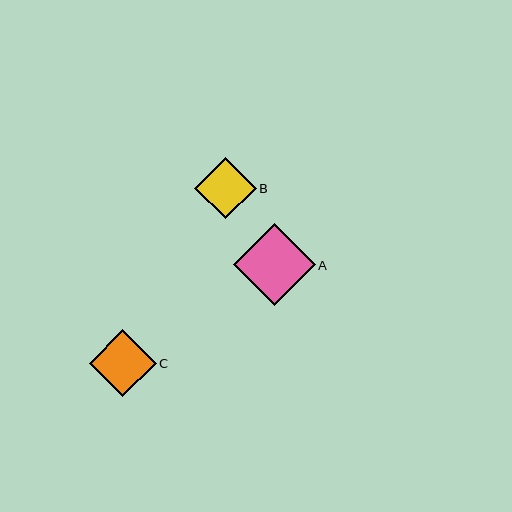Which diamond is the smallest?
Diamond B is the smallest with a size of approximately 62 pixels.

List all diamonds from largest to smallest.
From largest to smallest: A, C, B.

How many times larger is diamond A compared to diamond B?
Diamond A is approximately 1.3 times the size of diamond B.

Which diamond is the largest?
Diamond A is the largest with a size of approximately 82 pixels.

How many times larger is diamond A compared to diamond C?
Diamond A is approximately 1.2 times the size of diamond C.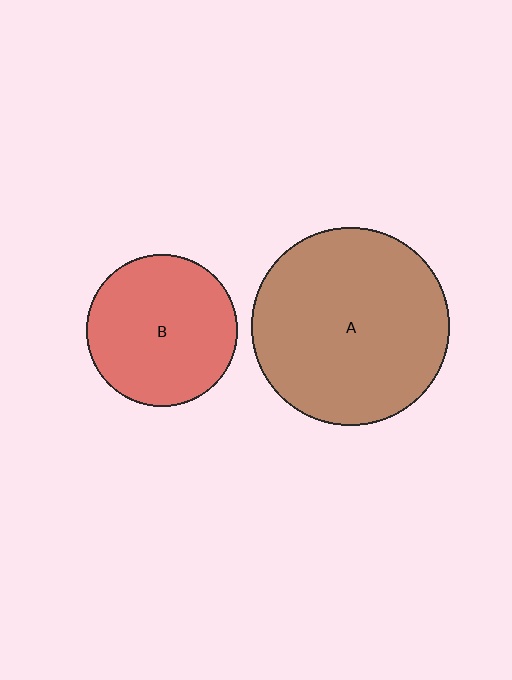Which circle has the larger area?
Circle A (brown).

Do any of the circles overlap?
No, none of the circles overlap.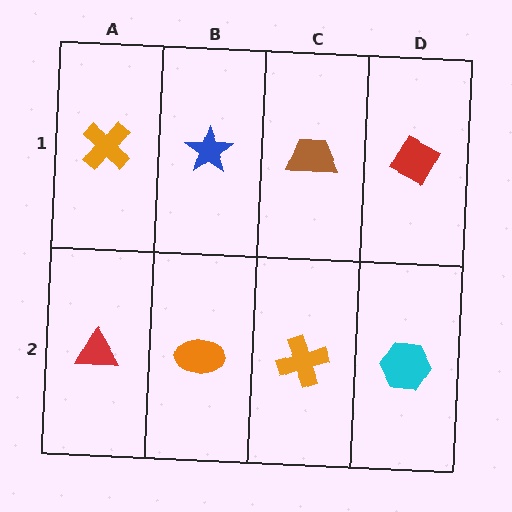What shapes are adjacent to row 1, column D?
A cyan hexagon (row 2, column D), a brown trapezoid (row 1, column C).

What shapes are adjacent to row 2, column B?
A blue star (row 1, column B), a red triangle (row 2, column A), an orange cross (row 2, column C).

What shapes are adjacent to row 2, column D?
A red diamond (row 1, column D), an orange cross (row 2, column C).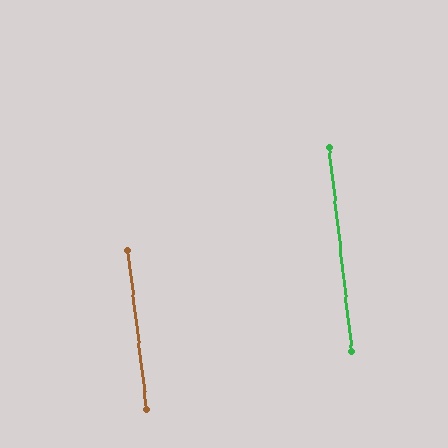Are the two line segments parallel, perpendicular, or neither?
Parallel — their directions differ by only 0.4°.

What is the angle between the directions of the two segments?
Approximately 0 degrees.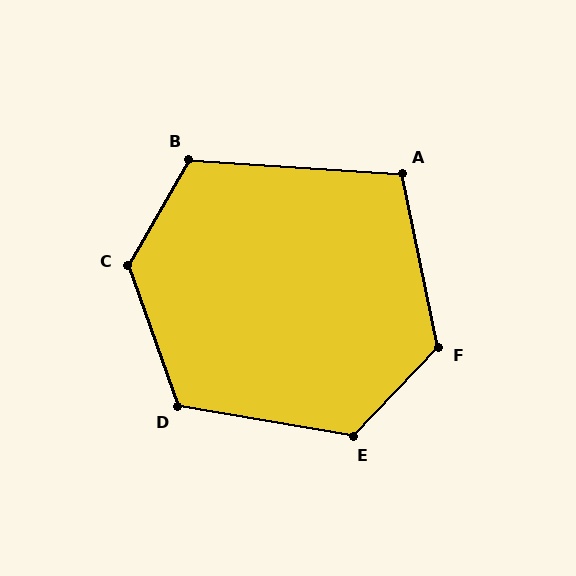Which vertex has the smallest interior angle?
A, at approximately 105 degrees.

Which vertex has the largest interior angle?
C, at approximately 130 degrees.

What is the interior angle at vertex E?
Approximately 124 degrees (obtuse).